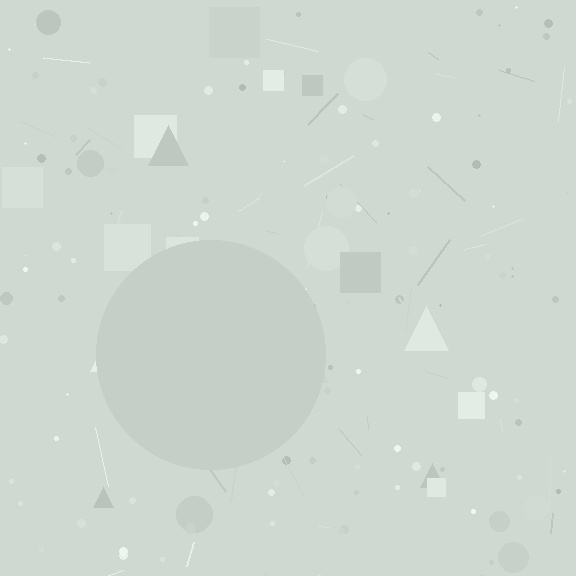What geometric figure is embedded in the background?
A circle is embedded in the background.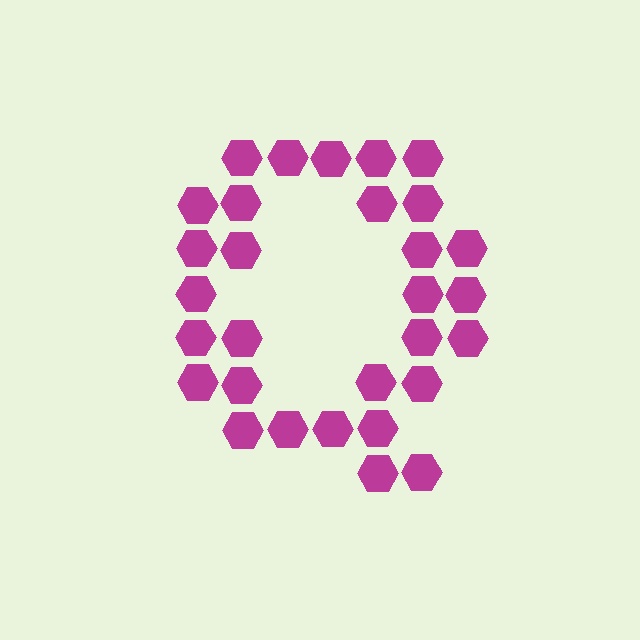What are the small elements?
The small elements are hexagons.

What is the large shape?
The large shape is the letter Q.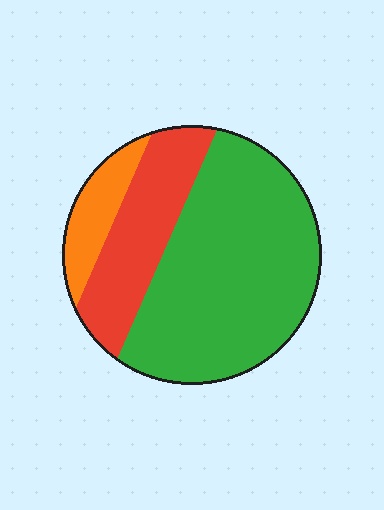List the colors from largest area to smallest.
From largest to smallest: green, red, orange.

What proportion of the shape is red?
Red covers 25% of the shape.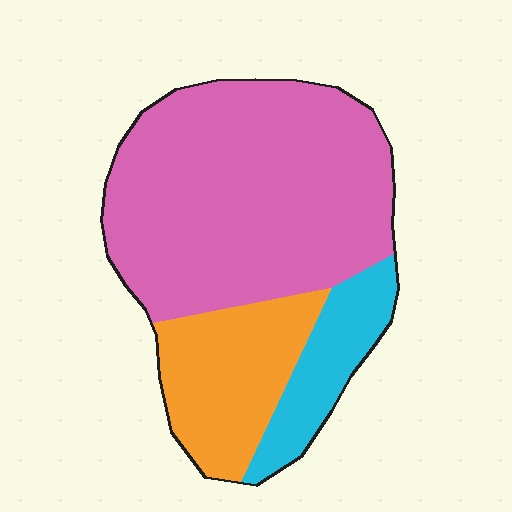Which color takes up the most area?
Pink, at roughly 65%.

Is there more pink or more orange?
Pink.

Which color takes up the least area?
Cyan, at roughly 15%.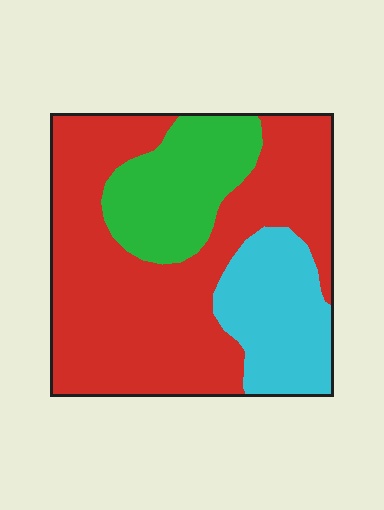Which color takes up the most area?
Red, at roughly 60%.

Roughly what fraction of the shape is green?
Green takes up less than a quarter of the shape.